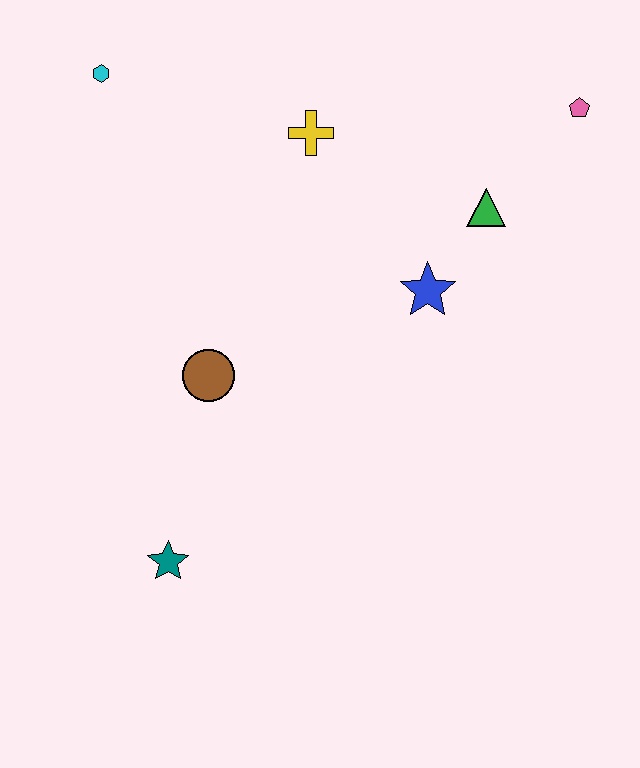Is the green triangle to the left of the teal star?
No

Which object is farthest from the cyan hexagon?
The teal star is farthest from the cyan hexagon.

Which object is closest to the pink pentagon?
The green triangle is closest to the pink pentagon.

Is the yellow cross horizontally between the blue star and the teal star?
Yes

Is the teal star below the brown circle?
Yes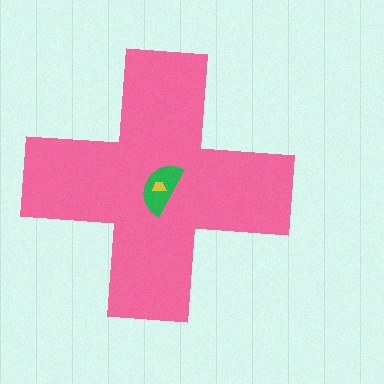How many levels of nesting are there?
3.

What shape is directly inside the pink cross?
The green semicircle.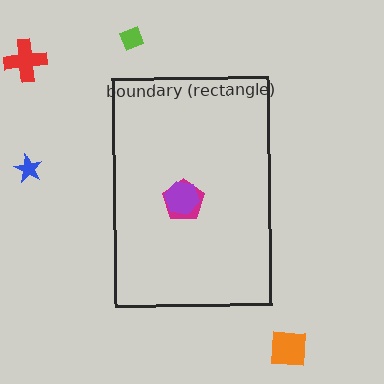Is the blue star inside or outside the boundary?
Outside.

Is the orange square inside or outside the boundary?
Outside.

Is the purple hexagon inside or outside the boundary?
Inside.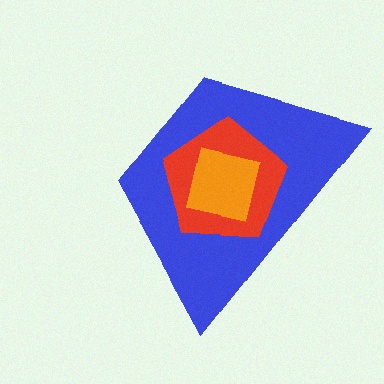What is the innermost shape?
The orange square.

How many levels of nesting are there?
3.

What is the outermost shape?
The blue trapezoid.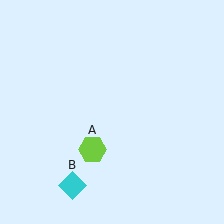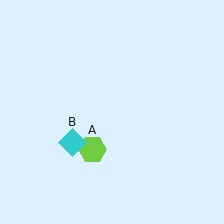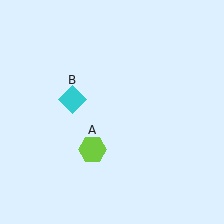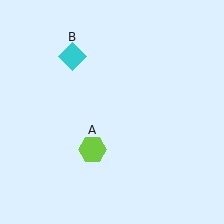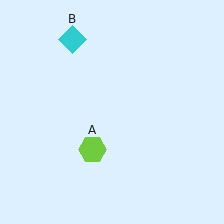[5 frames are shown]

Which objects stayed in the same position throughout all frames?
Lime hexagon (object A) remained stationary.